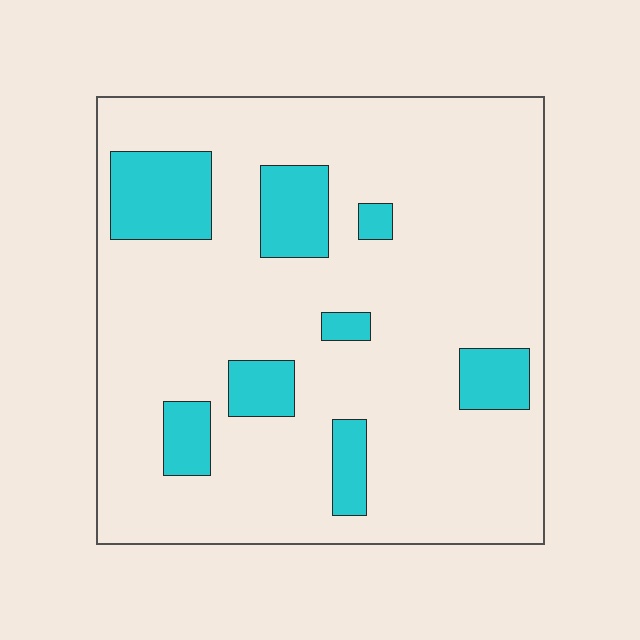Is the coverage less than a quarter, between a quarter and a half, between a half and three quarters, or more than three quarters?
Less than a quarter.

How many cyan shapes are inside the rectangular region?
8.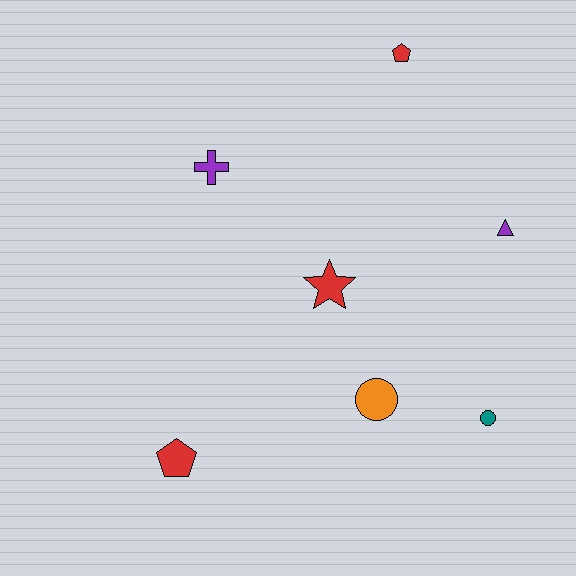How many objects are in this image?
There are 7 objects.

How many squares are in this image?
There are no squares.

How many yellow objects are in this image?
There are no yellow objects.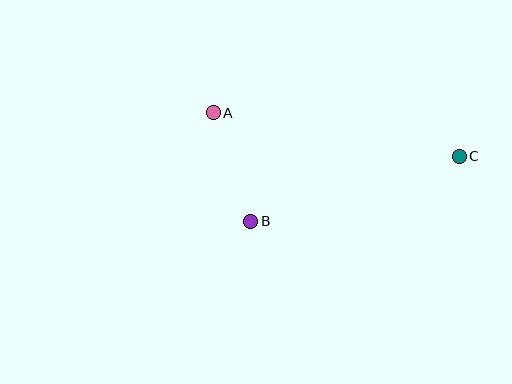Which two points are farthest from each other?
Points A and C are farthest from each other.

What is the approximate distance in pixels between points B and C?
The distance between B and C is approximately 219 pixels.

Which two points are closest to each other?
Points A and B are closest to each other.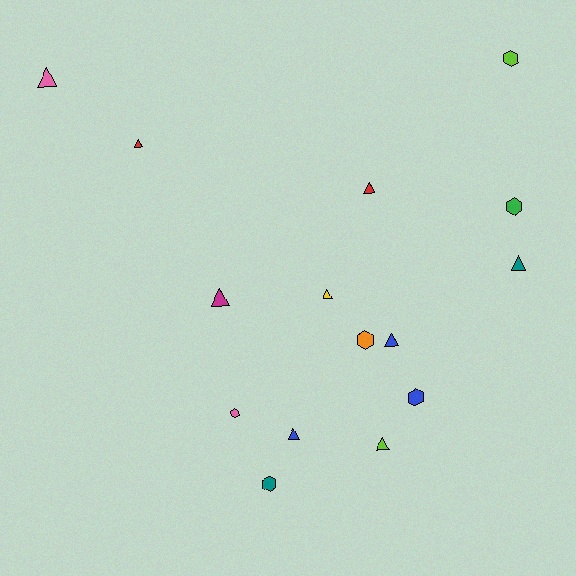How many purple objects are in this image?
There are no purple objects.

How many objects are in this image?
There are 15 objects.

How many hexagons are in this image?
There are 6 hexagons.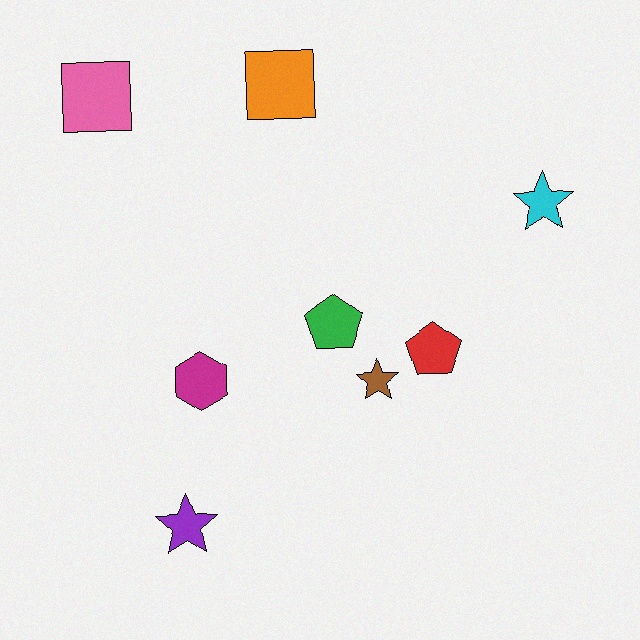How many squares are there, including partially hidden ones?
There are 2 squares.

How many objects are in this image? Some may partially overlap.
There are 8 objects.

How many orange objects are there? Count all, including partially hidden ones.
There is 1 orange object.